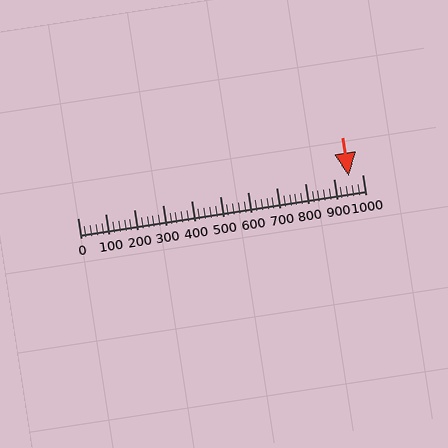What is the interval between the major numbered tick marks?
The major tick marks are spaced 100 units apart.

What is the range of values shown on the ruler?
The ruler shows values from 0 to 1000.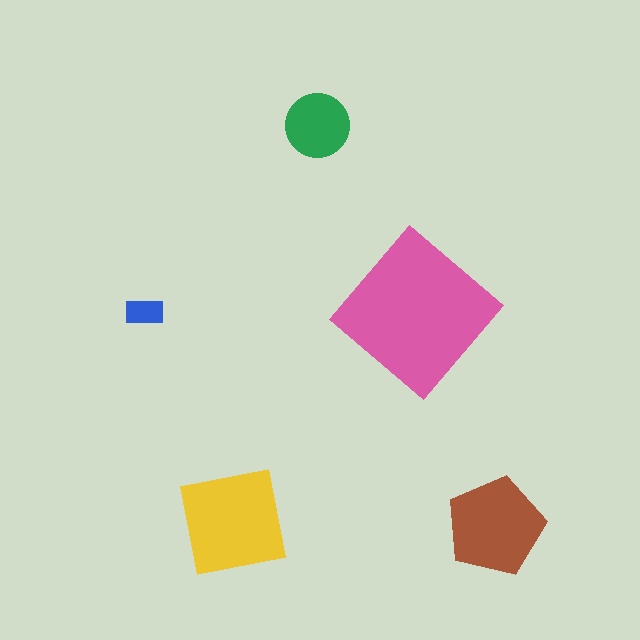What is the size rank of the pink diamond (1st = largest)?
1st.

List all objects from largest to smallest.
The pink diamond, the yellow square, the brown pentagon, the green circle, the blue rectangle.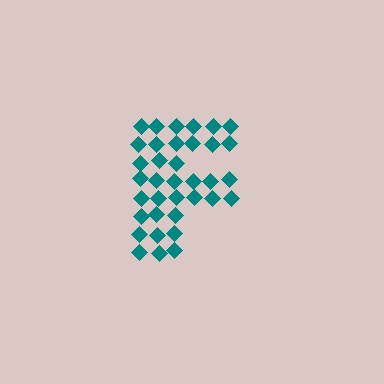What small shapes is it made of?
It is made of small diamonds.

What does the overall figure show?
The overall figure shows the letter F.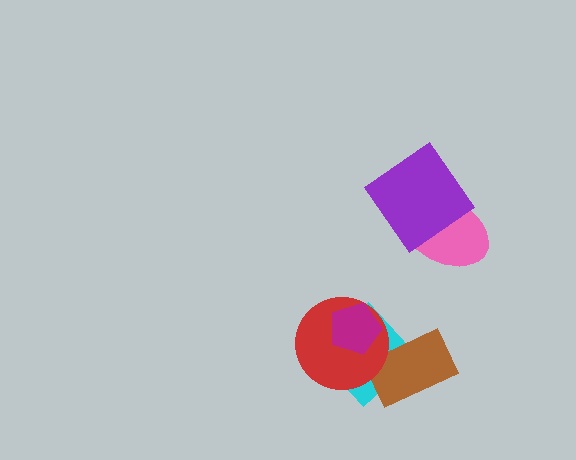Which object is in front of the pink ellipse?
The purple diamond is in front of the pink ellipse.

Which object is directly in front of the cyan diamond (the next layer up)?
The brown rectangle is directly in front of the cyan diamond.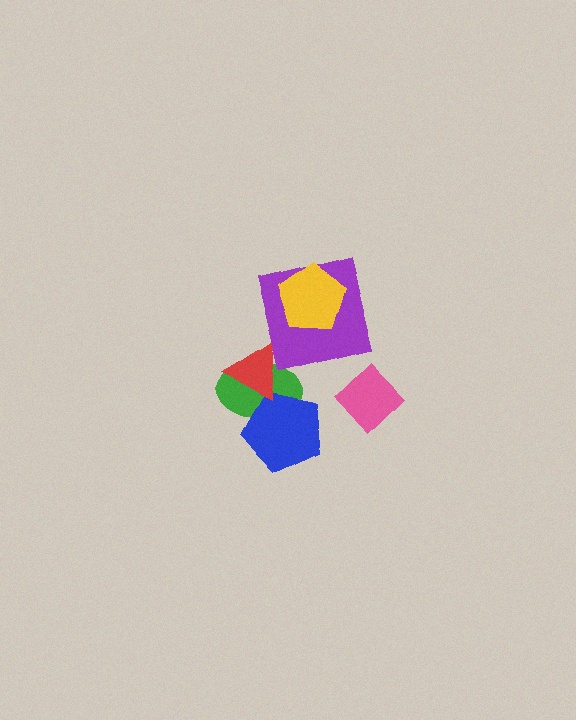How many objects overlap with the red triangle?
2 objects overlap with the red triangle.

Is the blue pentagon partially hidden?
Yes, it is partially covered by another shape.